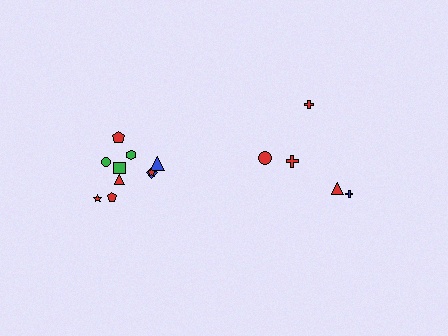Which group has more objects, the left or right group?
The left group.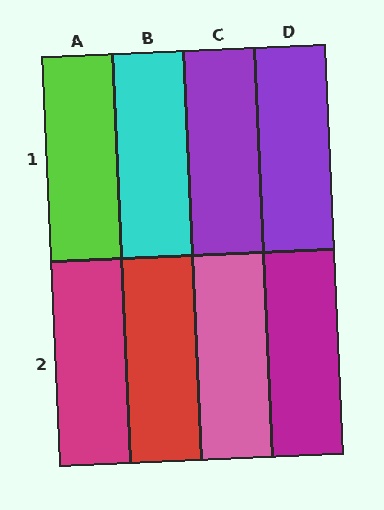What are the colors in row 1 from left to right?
Lime, cyan, purple, purple.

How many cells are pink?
1 cell is pink.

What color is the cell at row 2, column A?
Magenta.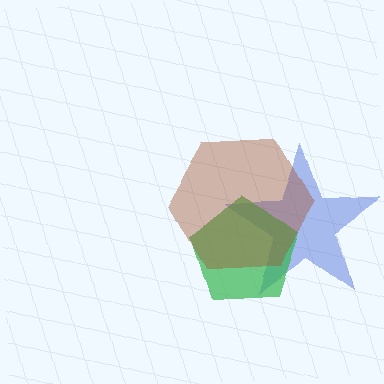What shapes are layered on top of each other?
The layered shapes are: a blue star, a green pentagon, a brown hexagon.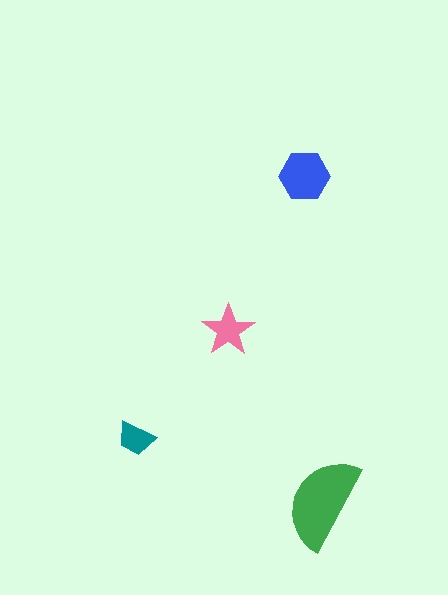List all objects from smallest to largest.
The teal trapezoid, the pink star, the blue hexagon, the green semicircle.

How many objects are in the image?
There are 4 objects in the image.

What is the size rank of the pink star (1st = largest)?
3rd.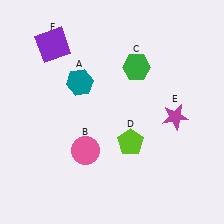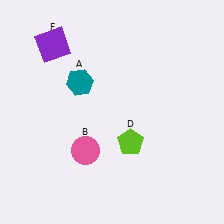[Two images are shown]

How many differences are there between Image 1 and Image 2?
There are 2 differences between the two images.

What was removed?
The green hexagon (C), the magenta star (E) were removed in Image 2.